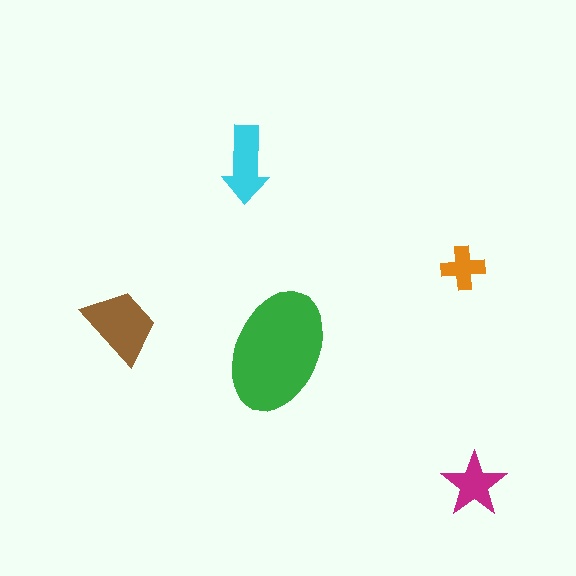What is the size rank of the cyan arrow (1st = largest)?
3rd.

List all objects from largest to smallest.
The green ellipse, the brown trapezoid, the cyan arrow, the magenta star, the orange cross.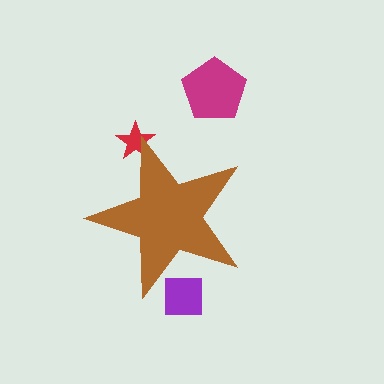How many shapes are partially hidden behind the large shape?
2 shapes are partially hidden.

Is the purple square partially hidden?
Yes, the purple square is partially hidden behind the brown star.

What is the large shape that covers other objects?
A brown star.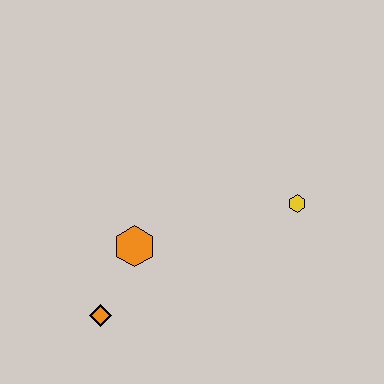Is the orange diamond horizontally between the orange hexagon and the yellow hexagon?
No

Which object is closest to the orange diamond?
The orange hexagon is closest to the orange diamond.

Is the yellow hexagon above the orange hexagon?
Yes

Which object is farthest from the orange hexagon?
The yellow hexagon is farthest from the orange hexagon.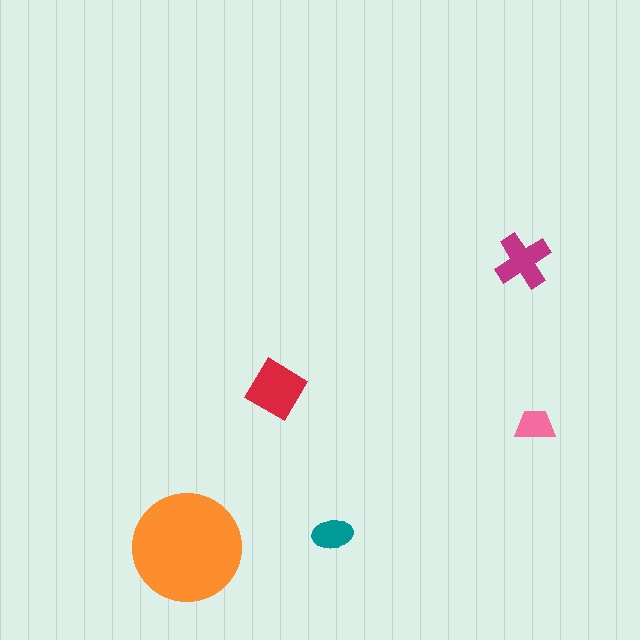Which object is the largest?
The orange circle.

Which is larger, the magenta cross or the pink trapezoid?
The magenta cross.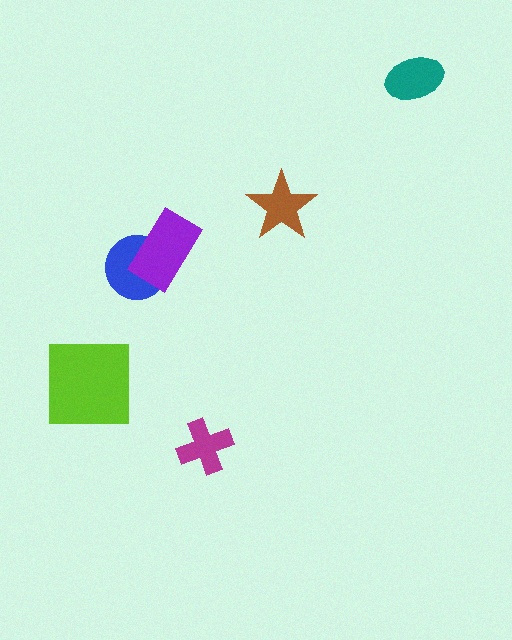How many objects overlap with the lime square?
0 objects overlap with the lime square.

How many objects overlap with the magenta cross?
0 objects overlap with the magenta cross.